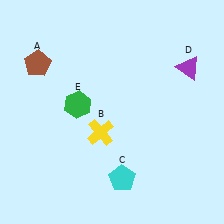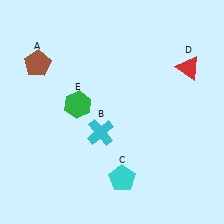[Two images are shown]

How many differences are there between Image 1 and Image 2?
There are 2 differences between the two images.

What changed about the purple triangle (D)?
In Image 1, D is purple. In Image 2, it changed to red.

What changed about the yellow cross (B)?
In Image 1, B is yellow. In Image 2, it changed to cyan.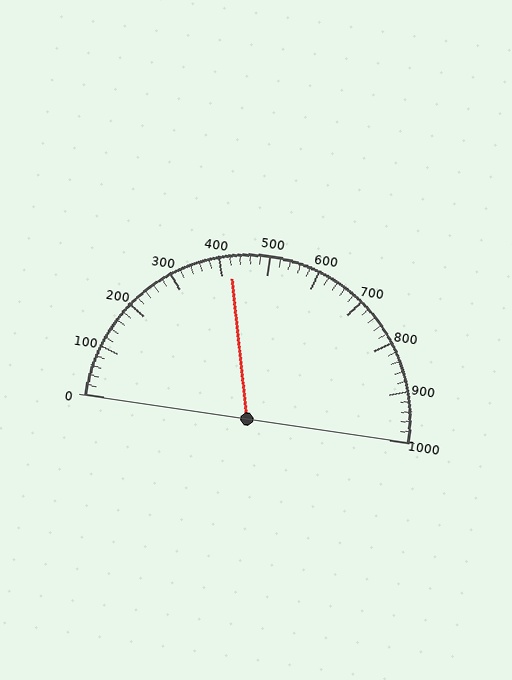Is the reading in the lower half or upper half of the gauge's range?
The reading is in the lower half of the range (0 to 1000).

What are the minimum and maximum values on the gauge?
The gauge ranges from 0 to 1000.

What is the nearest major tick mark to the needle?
The nearest major tick mark is 400.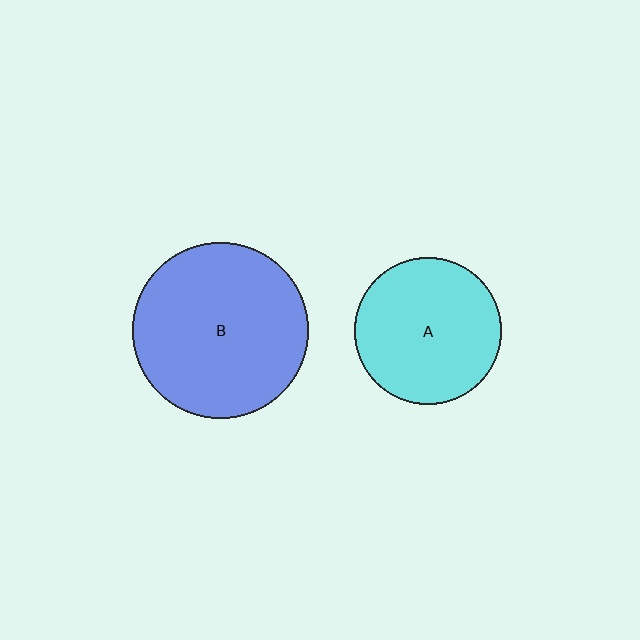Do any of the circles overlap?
No, none of the circles overlap.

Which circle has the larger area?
Circle B (blue).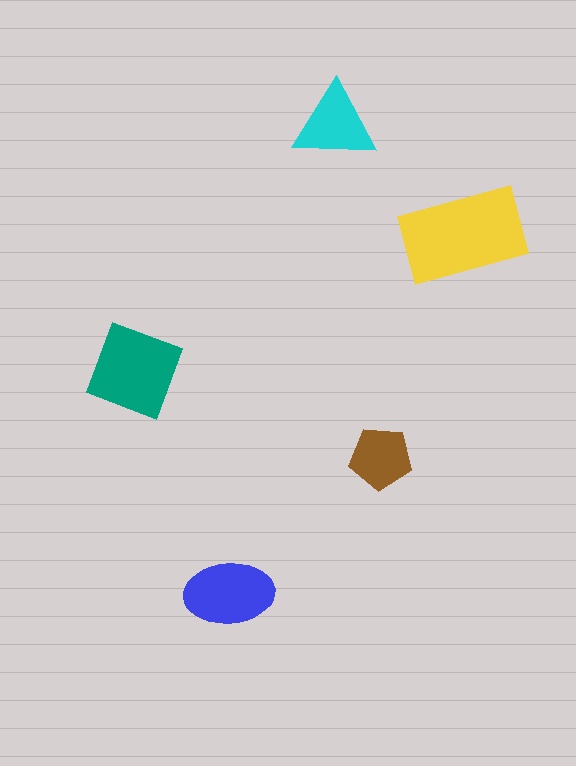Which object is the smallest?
The brown pentagon.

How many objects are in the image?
There are 5 objects in the image.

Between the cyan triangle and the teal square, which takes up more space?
The teal square.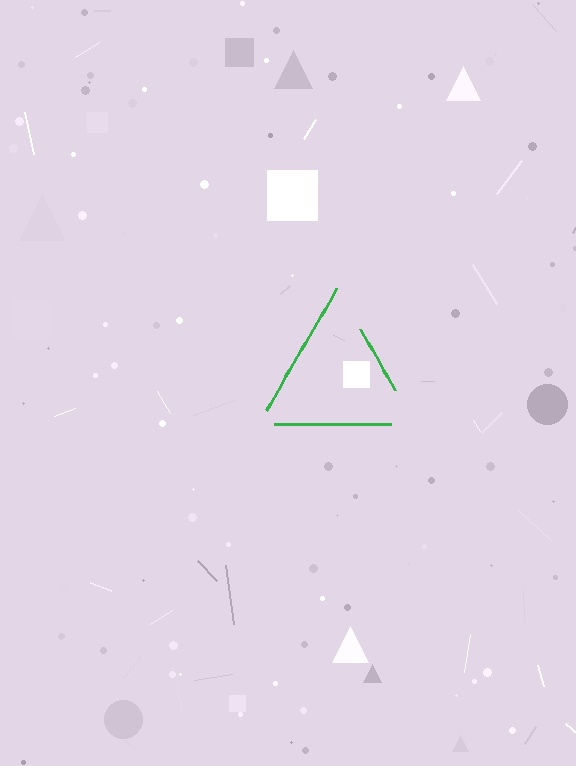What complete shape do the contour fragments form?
The contour fragments form a triangle.